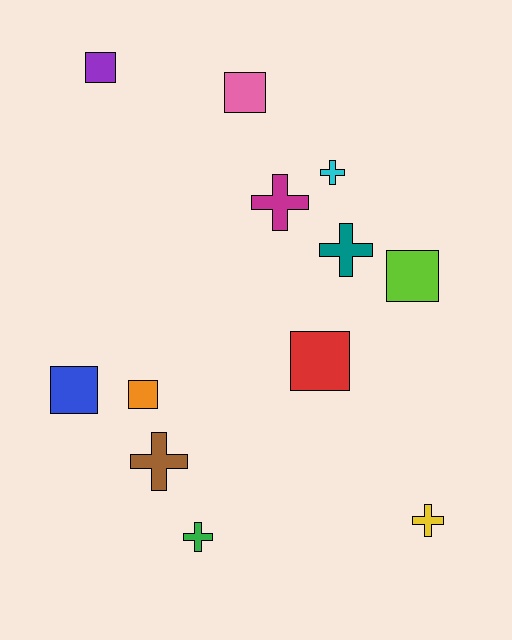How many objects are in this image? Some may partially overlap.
There are 12 objects.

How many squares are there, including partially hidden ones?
There are 6 squares.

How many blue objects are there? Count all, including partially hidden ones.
There is 1 blue object.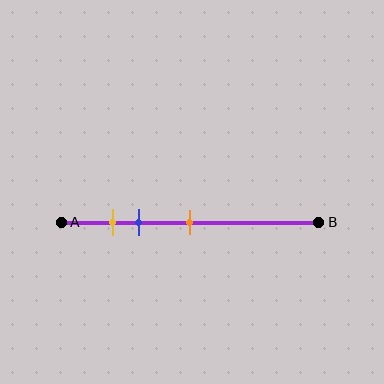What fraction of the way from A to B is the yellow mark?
The yellow mark is approximately 20% (0.2) of the way from A to B.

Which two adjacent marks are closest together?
The yellow and blue marks are the closest adjacent pair.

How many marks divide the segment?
There are 3 marks dividing the segment.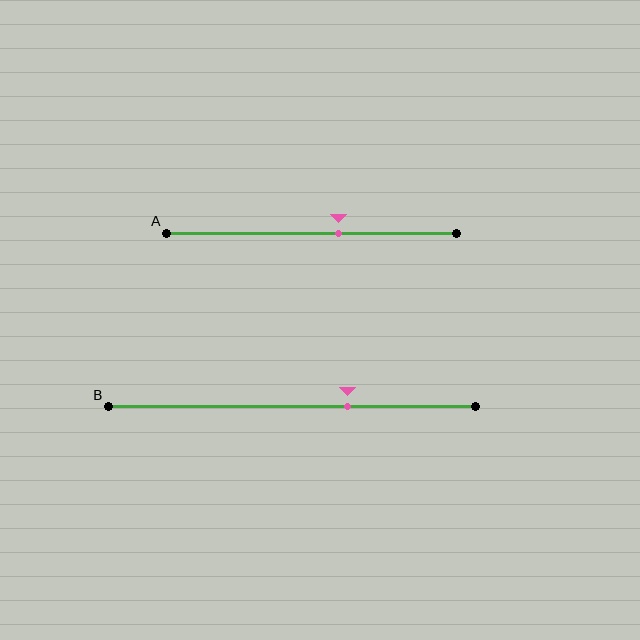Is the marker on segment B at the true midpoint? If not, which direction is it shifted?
No, the marker on segment B is shifted to the right by about 15% of the segment length.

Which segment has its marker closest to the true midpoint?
Segment A has its marker closest to the true midpoint.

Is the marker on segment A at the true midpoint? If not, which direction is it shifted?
No, the marker on segment A is shifted to the right by about 9% of the segment length.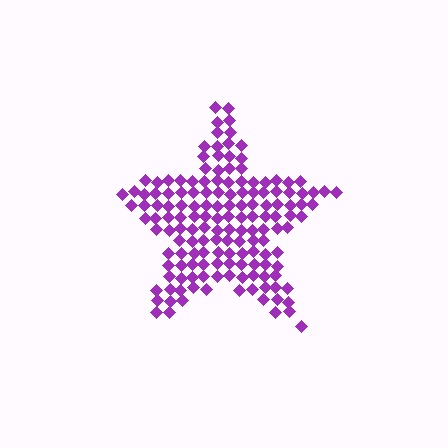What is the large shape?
The large shape is a star.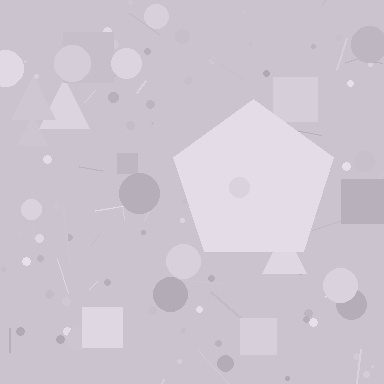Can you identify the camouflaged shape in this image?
The camouflaged shape is a pentagon.